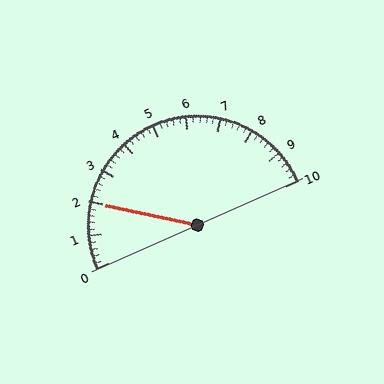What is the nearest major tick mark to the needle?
The nearest major tick mark is 2.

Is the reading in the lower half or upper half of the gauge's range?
The reading is in the lower half of the range (0 to 10).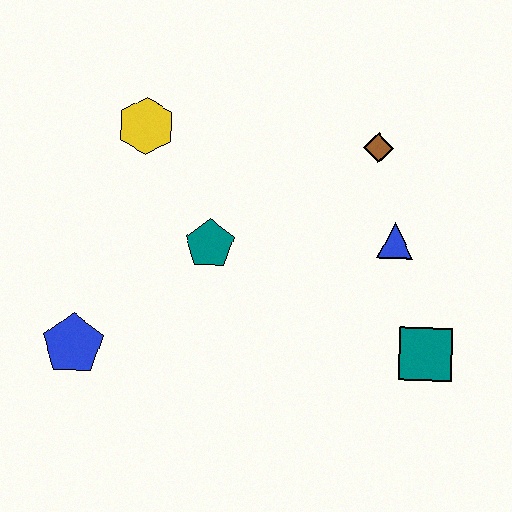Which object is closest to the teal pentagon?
The yellow hexagon is closest to the teal pentagon.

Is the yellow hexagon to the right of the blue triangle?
No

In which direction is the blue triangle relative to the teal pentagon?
The blue triangle is to the right of the teal pentagon.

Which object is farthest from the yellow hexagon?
The teal square is farthest from the yellow hexagon.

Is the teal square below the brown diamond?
Yes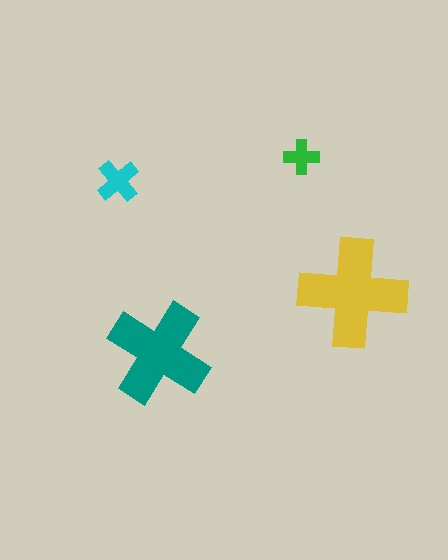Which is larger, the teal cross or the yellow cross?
The yellow one.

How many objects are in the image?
There are 4 objects in the image.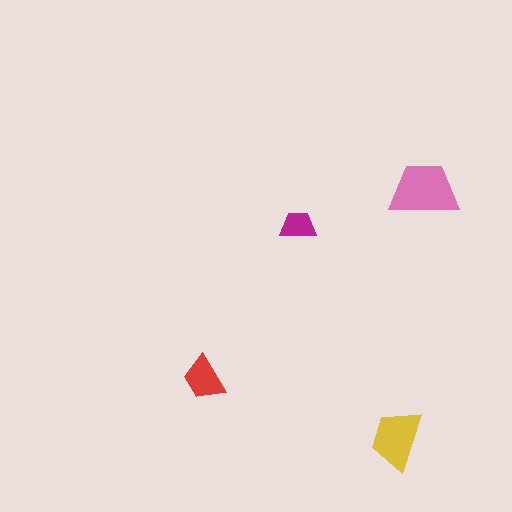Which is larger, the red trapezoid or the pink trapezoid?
The pink one.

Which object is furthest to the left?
The red trapezoid is leftmost.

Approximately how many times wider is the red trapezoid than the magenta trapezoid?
About 1.5 times wider.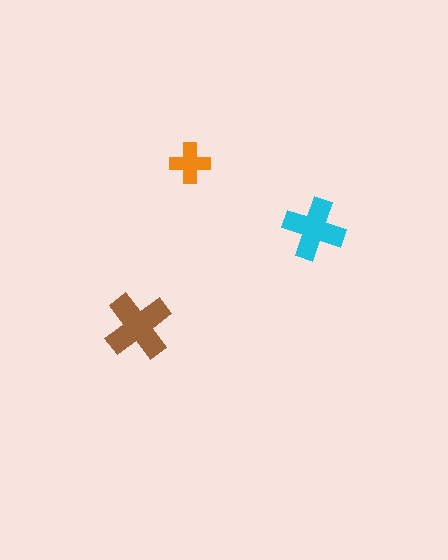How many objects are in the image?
There are 3 objects in the image.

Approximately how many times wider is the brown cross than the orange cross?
About 1.5 times wider.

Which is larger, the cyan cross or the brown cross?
The brown one.